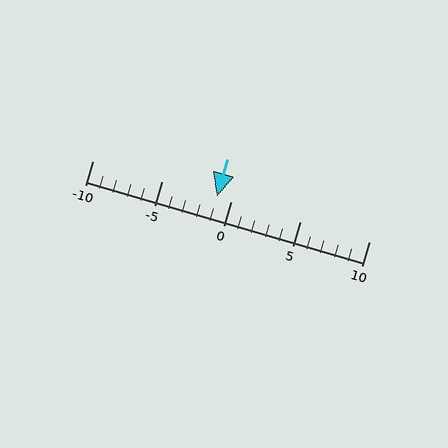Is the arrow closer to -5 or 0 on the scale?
The arrow is closer to 0.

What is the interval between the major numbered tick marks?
The major tick marks are spaced 5 units apart.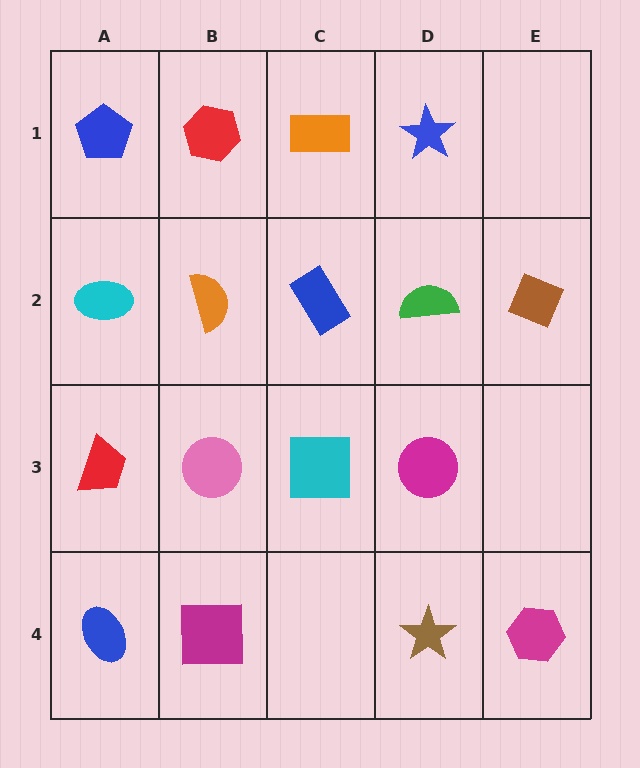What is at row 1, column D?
A blue star.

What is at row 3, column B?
A pink circle.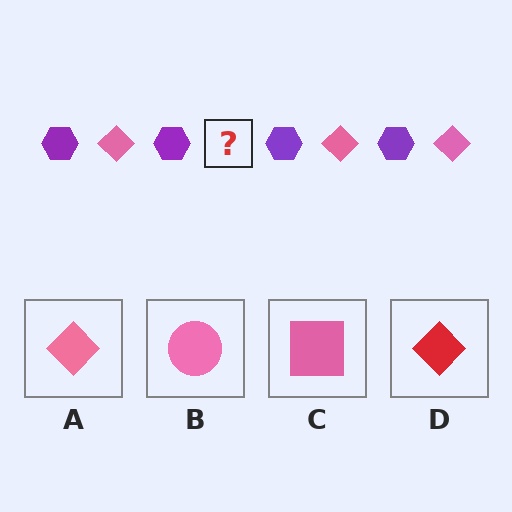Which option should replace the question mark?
Option A.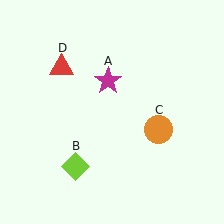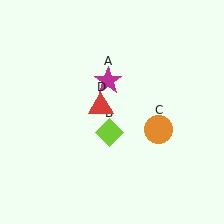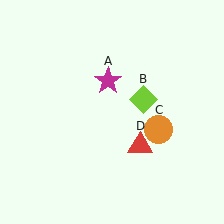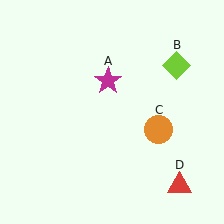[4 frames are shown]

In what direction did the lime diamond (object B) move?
The lime diamond (object B) moved up and to the right.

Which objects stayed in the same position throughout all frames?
Magenta star (object A) and orange circle (object C) remained stationary.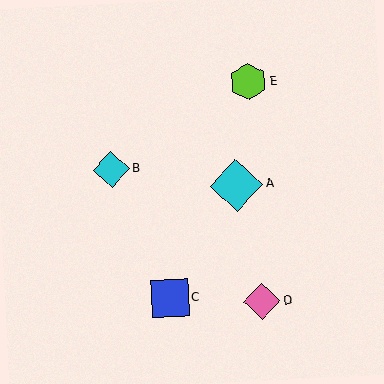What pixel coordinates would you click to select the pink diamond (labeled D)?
Click at (262, 301) to select the pink diamond D.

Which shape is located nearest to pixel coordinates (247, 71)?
The lime hexagon (labeled E) at (248, 82) is nearest to that location.